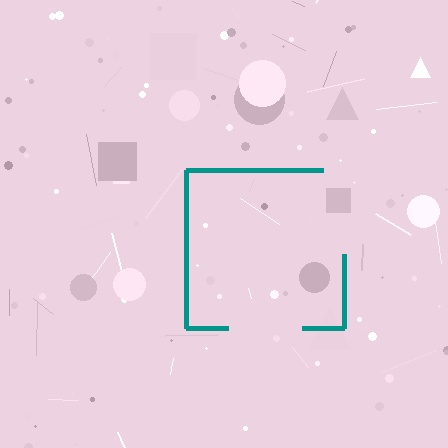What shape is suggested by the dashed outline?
The dashed outline suggests a square.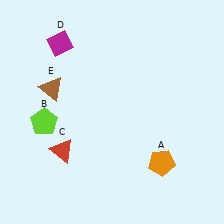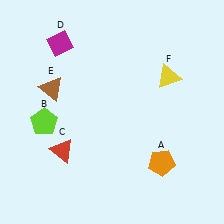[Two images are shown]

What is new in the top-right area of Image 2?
A yellow triangle (F) was added in the top-right area of Image 2.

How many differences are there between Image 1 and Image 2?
There is 1 difference between the two images.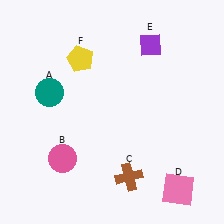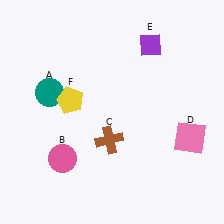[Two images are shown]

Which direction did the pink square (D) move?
The pink square (D) moved up.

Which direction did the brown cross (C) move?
The brown cross (C) moved up.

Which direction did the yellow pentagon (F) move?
The yellow pentagon (F) moved down.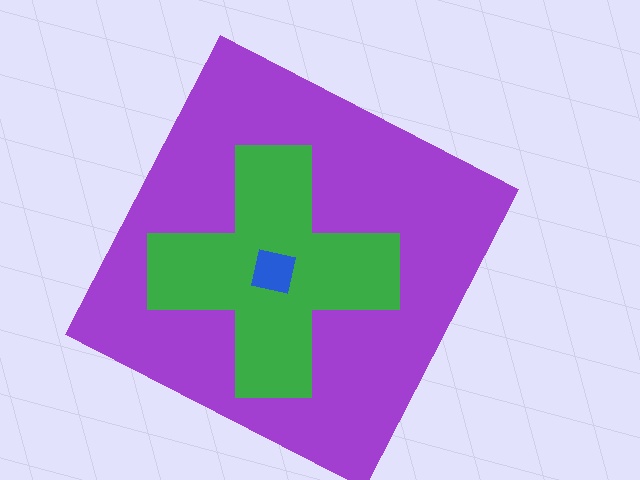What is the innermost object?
The blue square.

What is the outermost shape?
The purple square.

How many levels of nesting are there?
3.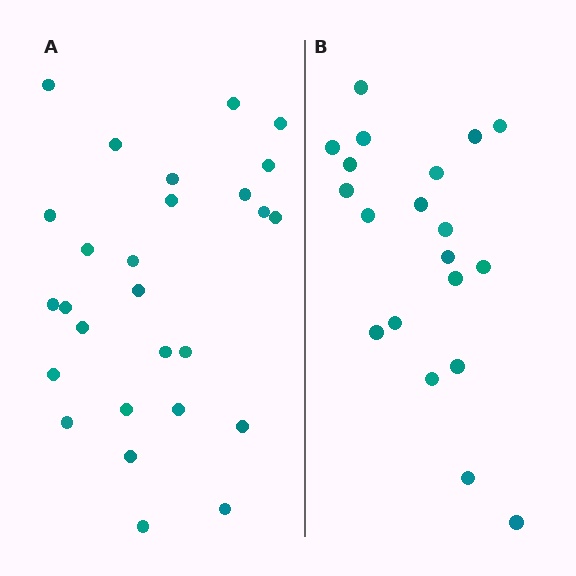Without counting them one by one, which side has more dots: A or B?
Region A (the left region) has more dots.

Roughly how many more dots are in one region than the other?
Region A has roughly 8 or so more dots than region B.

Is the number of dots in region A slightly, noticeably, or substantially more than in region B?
Region A has noticeably more, but not dramatically so. The ratio is roughly 1.4 to 1.